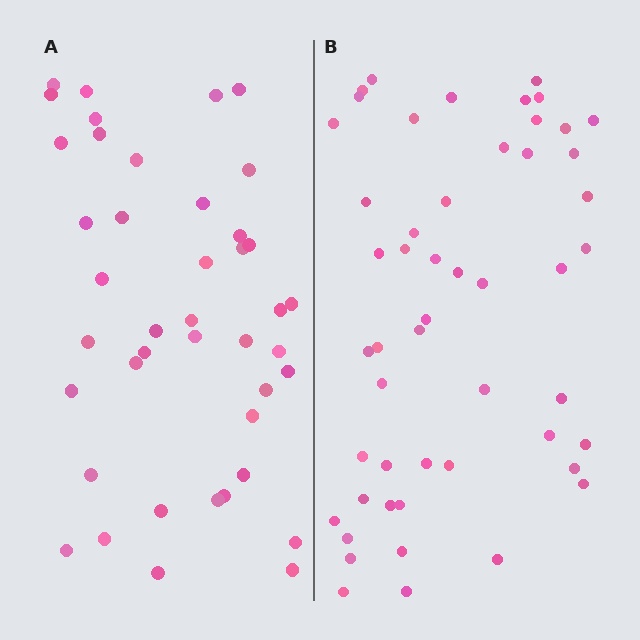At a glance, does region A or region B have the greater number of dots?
Region B (the right region) has more dots.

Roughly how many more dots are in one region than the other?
Region B has roughly 8 or so more dots than region A.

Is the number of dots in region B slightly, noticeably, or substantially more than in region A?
Region B has only slightly more — the two regions are fairly close. The ratio is roughly 1.2 to 1.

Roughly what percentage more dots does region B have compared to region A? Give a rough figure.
About 20% more.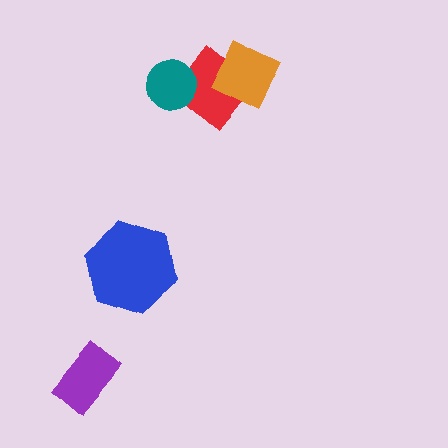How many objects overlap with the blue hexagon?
0 objects overlap with the blue hexagon.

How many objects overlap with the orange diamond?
1 object overlaps with the orange diamond.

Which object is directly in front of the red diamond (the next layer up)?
The orange diamond is directly in front of the red diamond.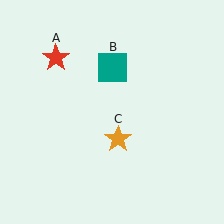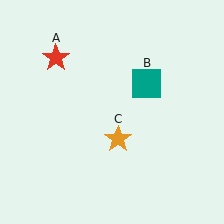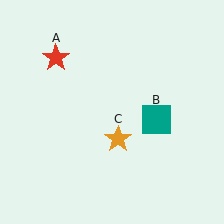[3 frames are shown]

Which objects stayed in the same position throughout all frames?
Red star (object A) and orange star (object C) remained stationary.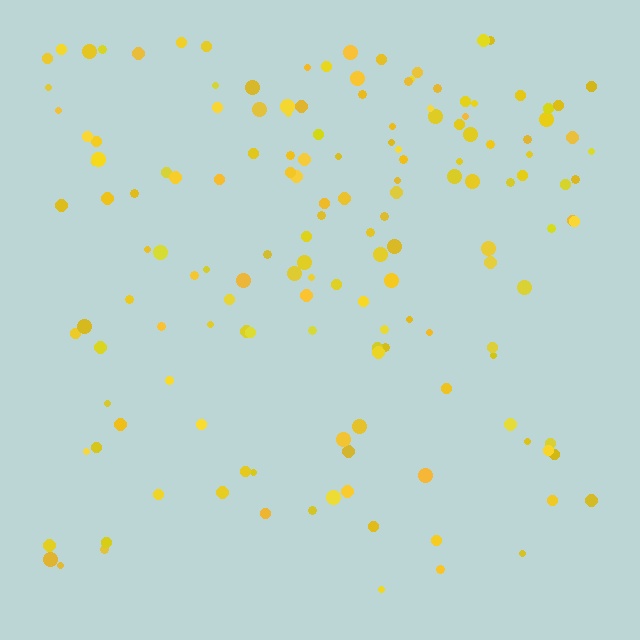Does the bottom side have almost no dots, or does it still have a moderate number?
Still a moderate number, just noticeably fewer than the top.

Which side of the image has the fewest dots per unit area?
The bottom.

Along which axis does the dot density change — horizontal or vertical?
Vertical.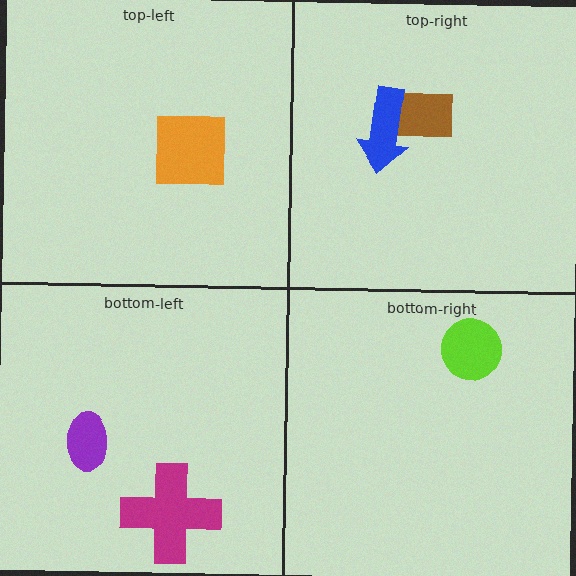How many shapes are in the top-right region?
2.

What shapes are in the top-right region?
The brown rectangle, the blue arrow.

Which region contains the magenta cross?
The bottom-left region.